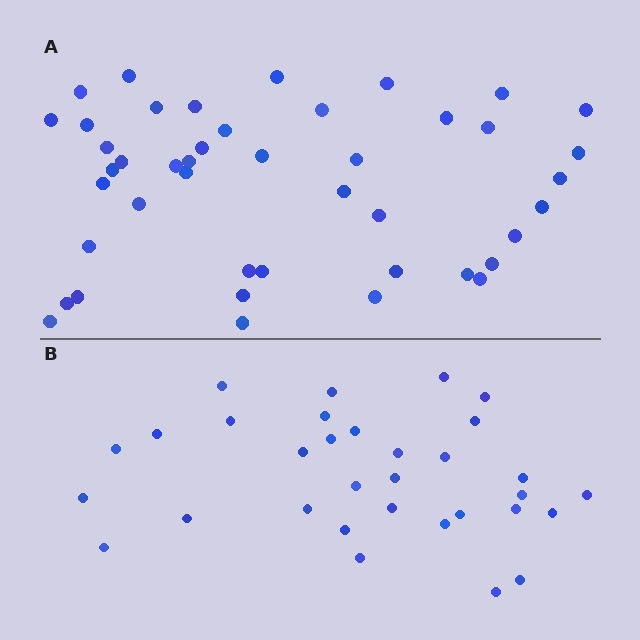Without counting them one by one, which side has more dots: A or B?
Region A (the top region) has more dots.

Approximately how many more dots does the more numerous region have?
Region A has roughly 12 or so more dots than region B.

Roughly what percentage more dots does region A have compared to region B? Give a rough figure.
About 40% more.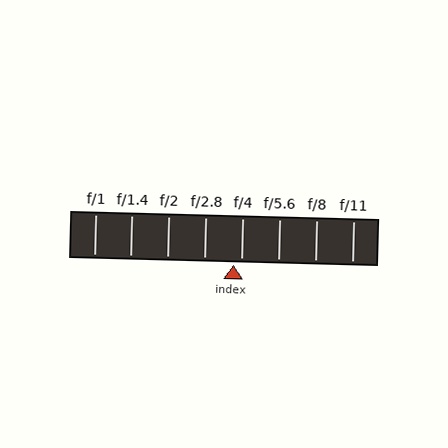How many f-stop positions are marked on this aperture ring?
There are 8 f-stop positions marked.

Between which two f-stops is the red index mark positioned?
The index mark is between f/2.8 and f/4.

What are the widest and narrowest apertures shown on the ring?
The widest aperture shown is f/1 and the narrowest is f/11.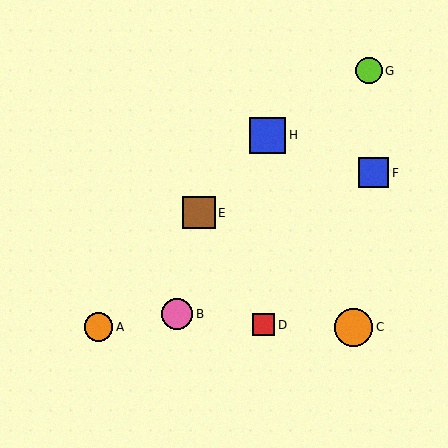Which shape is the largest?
The orange circle (labeled C) is the largest.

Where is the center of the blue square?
The center of the blue square is at (374, 173).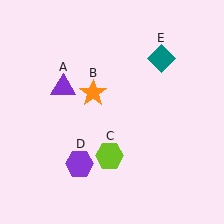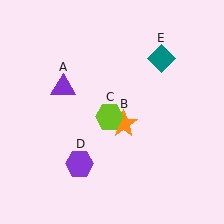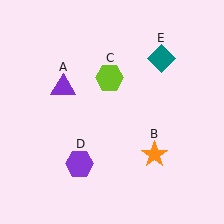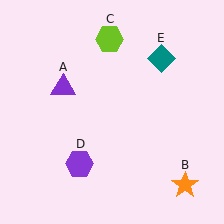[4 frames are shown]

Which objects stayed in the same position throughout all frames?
Purple triangle (object A) and purple hexagon (object D) and teal diamond (object E) remained stationary.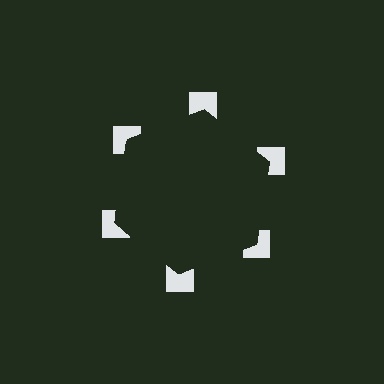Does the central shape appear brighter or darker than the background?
It typically appears slightly darker than the background, even though no actual brightness change is drawn.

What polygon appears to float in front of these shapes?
An illusory hexagon — its edges are inferred from the aligned wedge cuts in the notched squares, not physically drawn.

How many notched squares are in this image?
There are 6 — one at each vertex of the illusory hexagon.